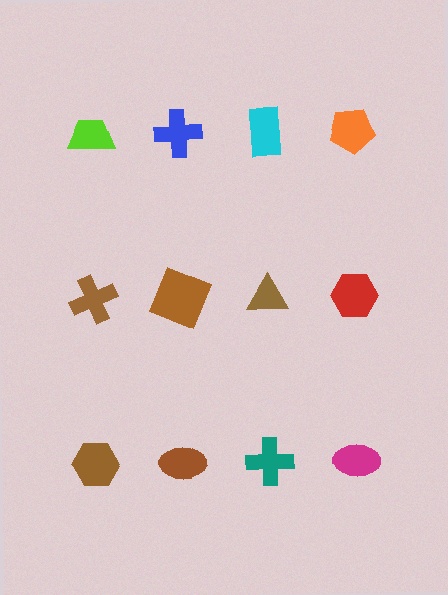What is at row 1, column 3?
A cyan rectangle.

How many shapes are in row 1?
4 shapes.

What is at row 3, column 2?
A brown ellipse.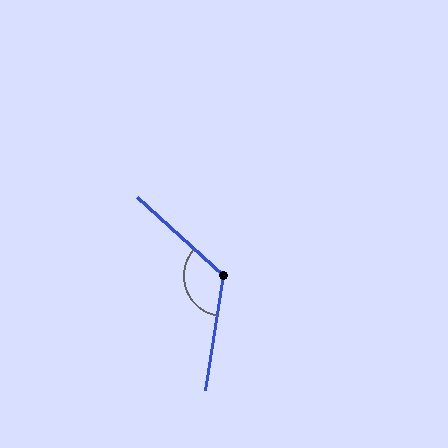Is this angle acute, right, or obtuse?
It is obtuse.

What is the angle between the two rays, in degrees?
Approximately 124 degrees.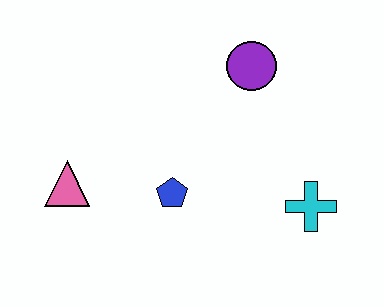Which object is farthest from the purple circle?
The pink triangle is farthest from the purple circle.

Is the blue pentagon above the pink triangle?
No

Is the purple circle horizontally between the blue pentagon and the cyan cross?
Yes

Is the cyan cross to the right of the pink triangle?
Yes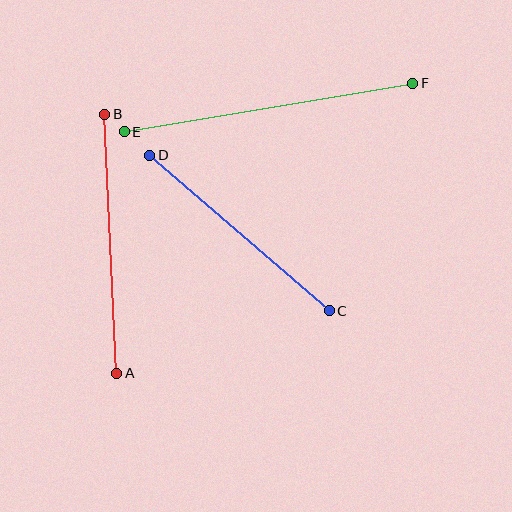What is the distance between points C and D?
The distance is approximately 238 pixels.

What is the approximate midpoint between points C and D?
The midpoint is at approximately (239, 233) pixels.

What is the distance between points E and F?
The distance is approximately 293 pixels.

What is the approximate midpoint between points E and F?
The midpoint is at approximately (269, 107) pixels.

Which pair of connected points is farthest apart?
Points E and F are farthest apart.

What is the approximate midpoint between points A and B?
The midpoint is at approximately (111, 244) pixels.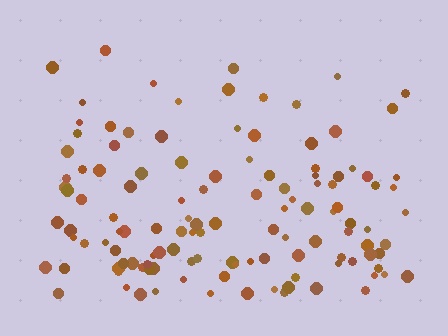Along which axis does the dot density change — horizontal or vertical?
Vertical.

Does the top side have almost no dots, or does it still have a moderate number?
Still a moderate number, just noticeably fewer than the bottom.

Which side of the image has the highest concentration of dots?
The bottom.